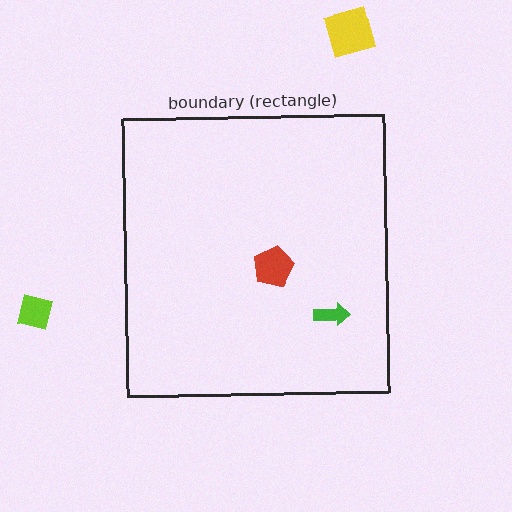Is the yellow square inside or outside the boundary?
Outside.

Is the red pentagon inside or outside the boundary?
Inside.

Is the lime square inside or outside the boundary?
Outside.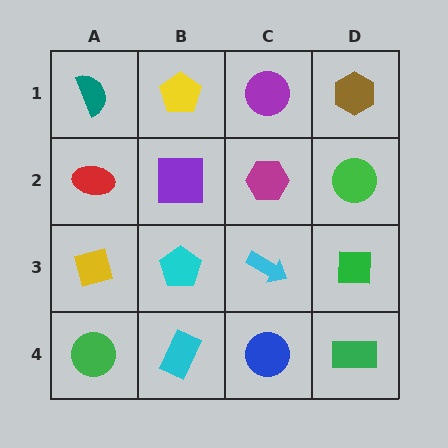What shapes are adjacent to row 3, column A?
A red ellipse (row 2, column A), a green circle (row 4, column A), a cyan pentagon (row 3, column B).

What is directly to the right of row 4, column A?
A cyan rectangle.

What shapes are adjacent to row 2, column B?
A yellow pentagon (row 1, column B), a cyan pentagon (row 3, column B), a red ellipse (row 2, column A), a magenta hexagon (row 2, column C).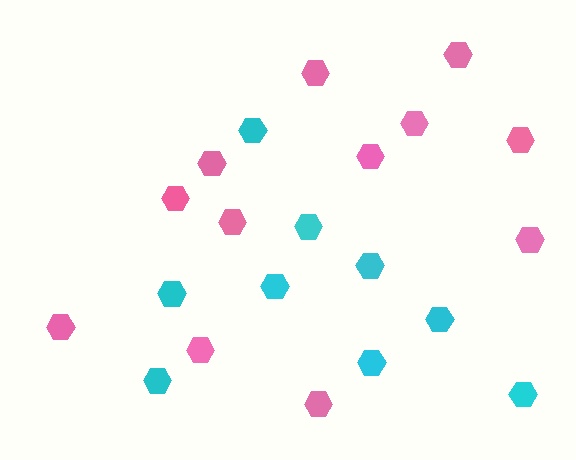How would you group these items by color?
There are 2 groups: one group of pink hexagons (12) and one group of cyan hexagons (9).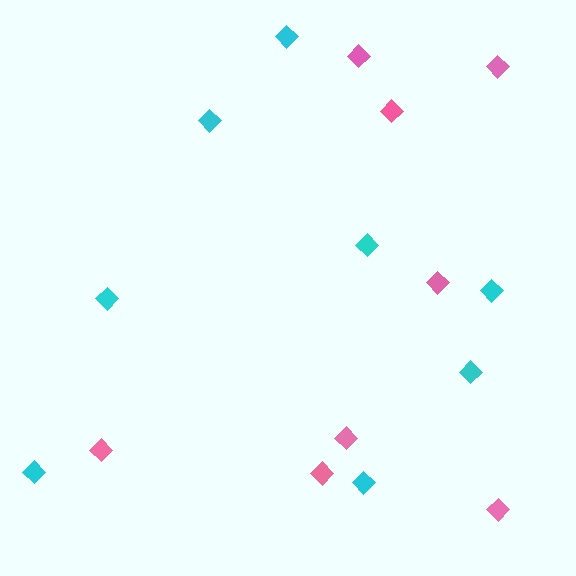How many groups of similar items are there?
There are 2 groups: one group of cyan diamonds (8) and one group of pink diamonds (8).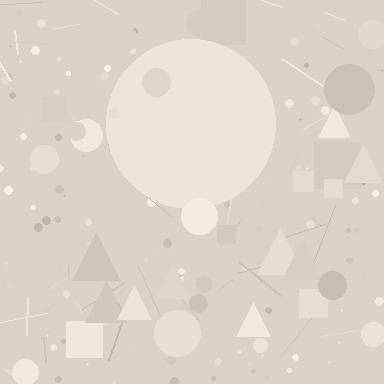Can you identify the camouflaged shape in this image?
The camouflaged shape is a circle.